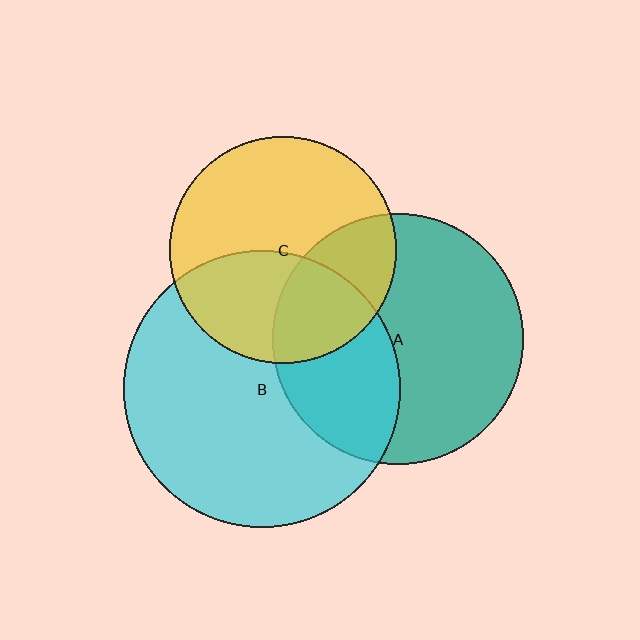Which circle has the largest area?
Circle B (cyan).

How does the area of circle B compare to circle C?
Approximately 1.5 times.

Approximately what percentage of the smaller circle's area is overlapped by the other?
Approximately 30%.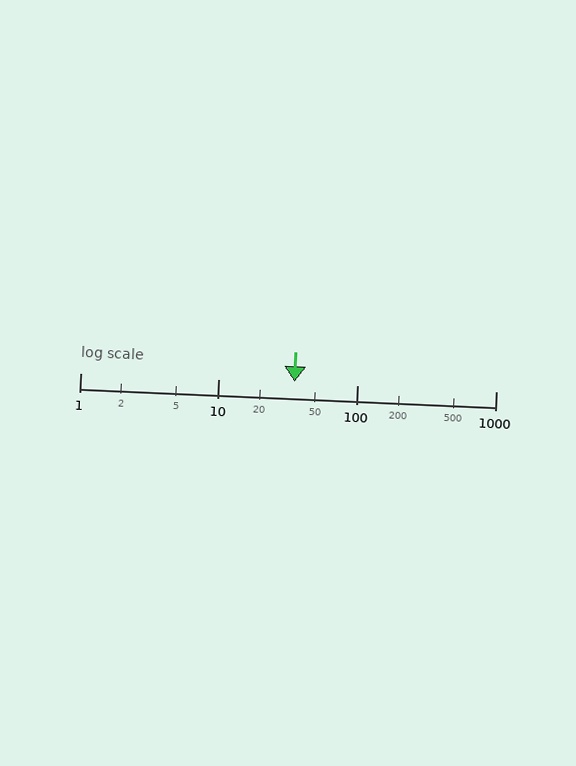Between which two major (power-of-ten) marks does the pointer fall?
The pointer is between 10 and 100.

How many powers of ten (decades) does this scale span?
The scale spans 3 decades, from 1 to 1000.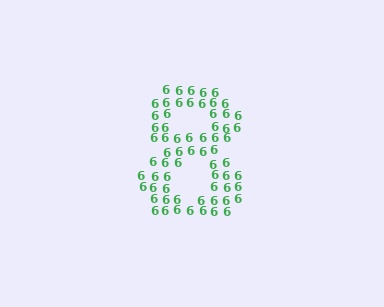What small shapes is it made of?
It is made of small digit 6's.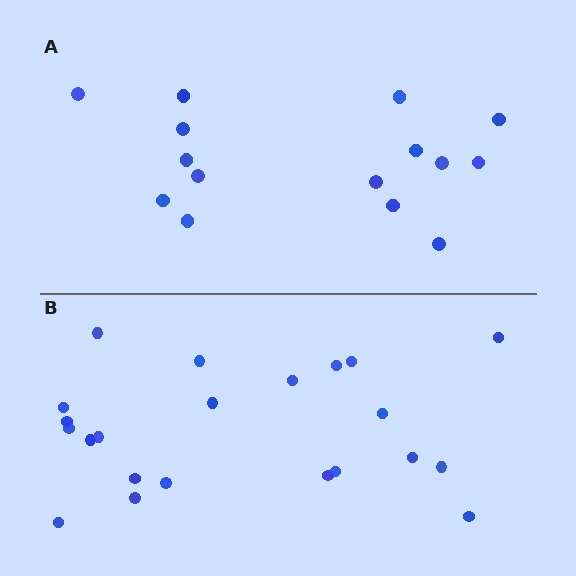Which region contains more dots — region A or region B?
Region B (the bottom region) has more dots.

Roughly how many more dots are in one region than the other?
Region B has roughly 8 or so more dots than region A.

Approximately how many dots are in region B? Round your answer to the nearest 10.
About 20 dots. (The exact count is 22, which rounds to 20.)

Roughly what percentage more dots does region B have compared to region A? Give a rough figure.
About 45% more.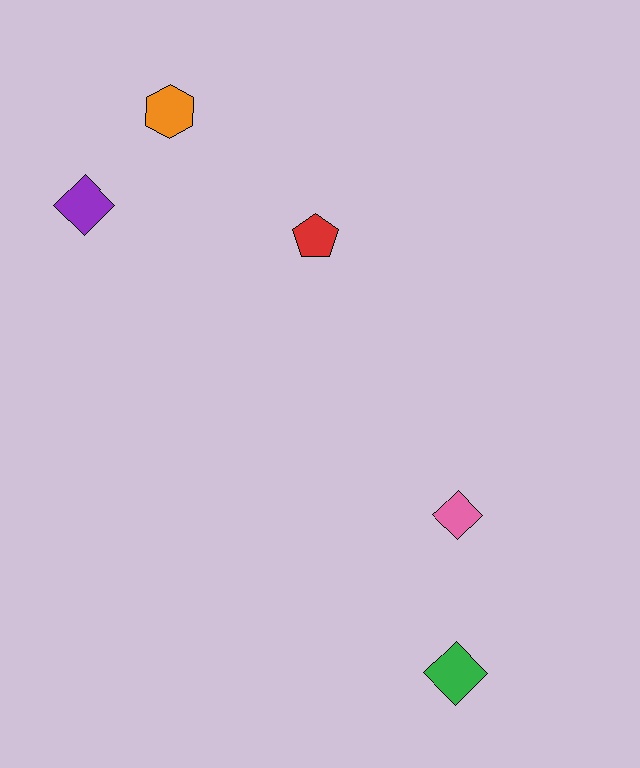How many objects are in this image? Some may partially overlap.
There are 5 objects.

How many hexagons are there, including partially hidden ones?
There is 1 hexagon.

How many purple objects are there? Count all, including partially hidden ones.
There is 1 purple object.